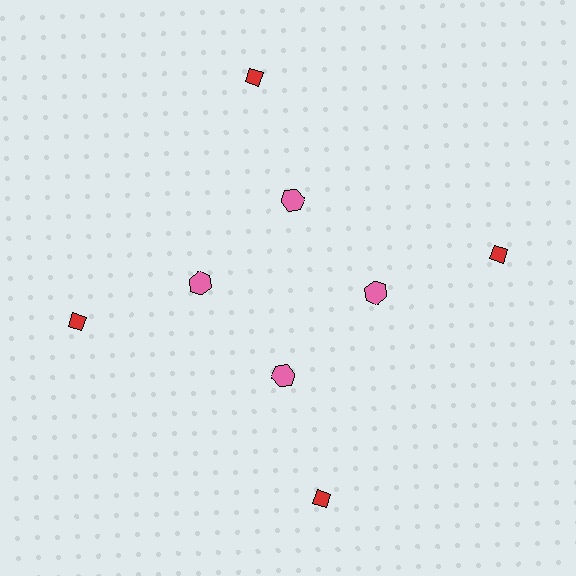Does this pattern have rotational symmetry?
Yes, this pattern has 4-fold rotational symmetry. It looks the same after rotating 90 degrees around the center.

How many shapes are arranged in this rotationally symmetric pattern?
There are 8 shapes, arranged in 4 groups of 2.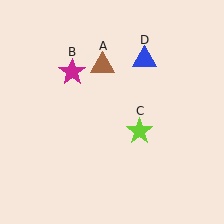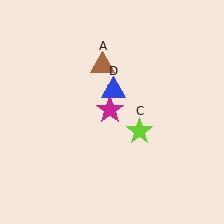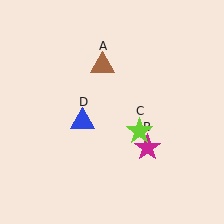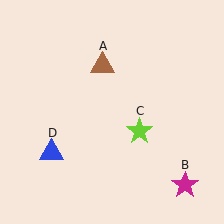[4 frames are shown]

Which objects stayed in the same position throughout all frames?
Brown triangle (object A) and lime star (object C) remained stationary.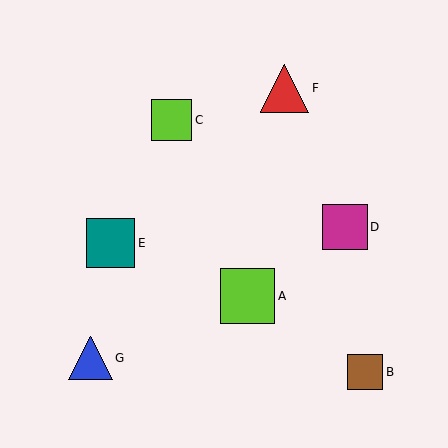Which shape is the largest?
The lime square (labeled A) is the largest.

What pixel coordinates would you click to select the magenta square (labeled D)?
Click at (345, 227) to select the magenta square D.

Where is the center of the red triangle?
The center of the red triangle is at (285, 88).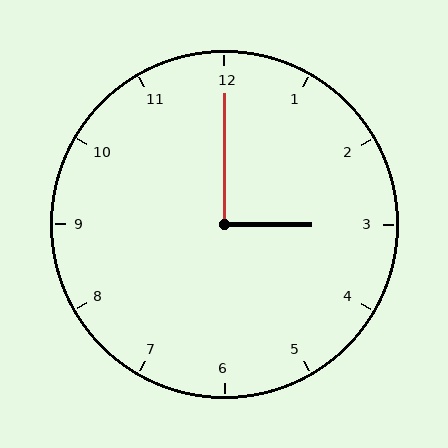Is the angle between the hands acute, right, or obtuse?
It is right.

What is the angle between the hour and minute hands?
Approximately 90 degrees.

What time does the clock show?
3:00.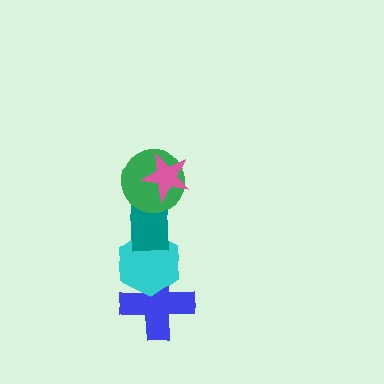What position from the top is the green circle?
The green circle is 2nd from the top.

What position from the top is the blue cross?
The blue cross is 5th from the top.